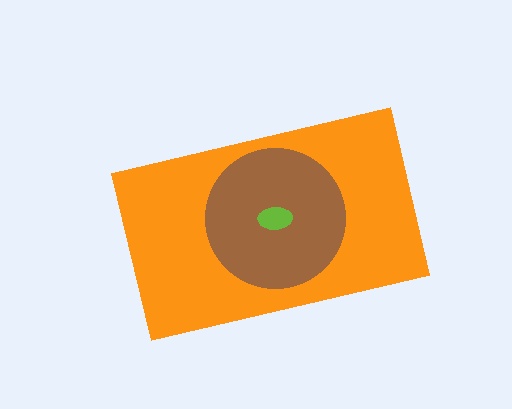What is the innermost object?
The lime ellipse.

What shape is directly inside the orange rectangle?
The brown circle.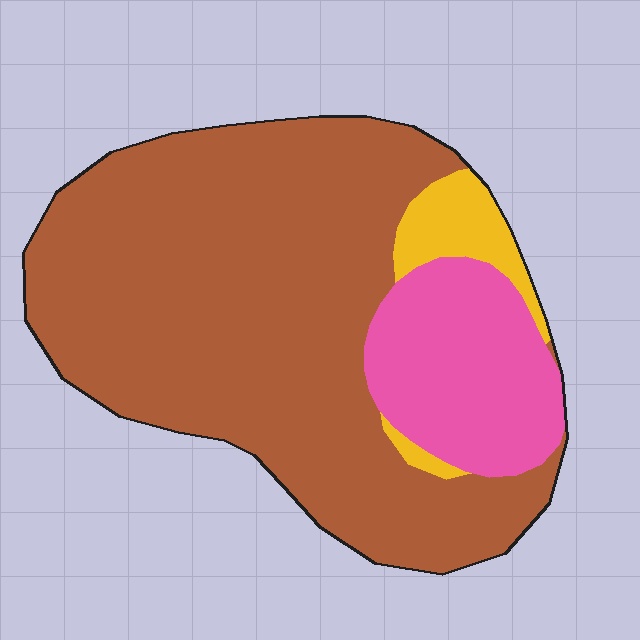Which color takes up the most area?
Brown, at roughly 75%.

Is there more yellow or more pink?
Pink.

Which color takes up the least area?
Yellow, at roughly 5%.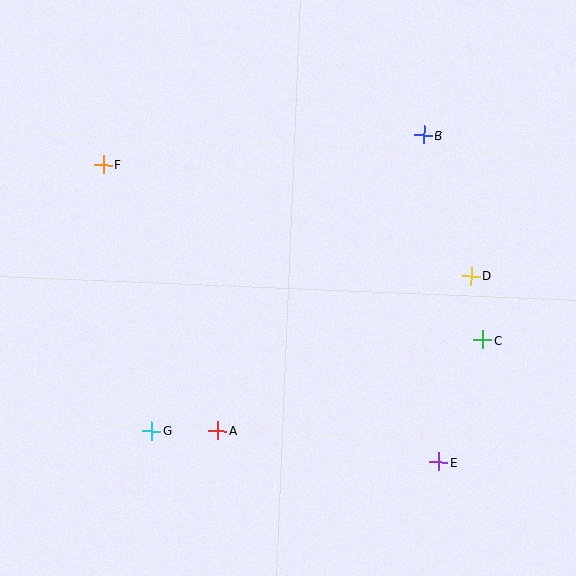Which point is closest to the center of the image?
Point A at (218, 431) is closest to the center.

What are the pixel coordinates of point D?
Point D is at (471, 276).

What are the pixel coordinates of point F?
Point F is at (103, 164).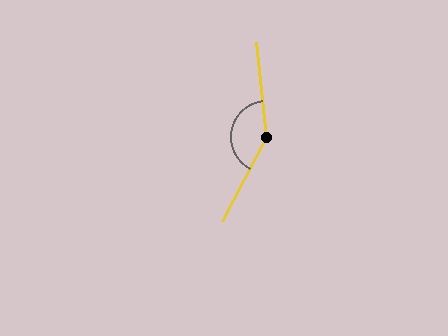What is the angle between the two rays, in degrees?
Approximately 146 degrees.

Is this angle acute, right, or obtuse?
It is obtuse.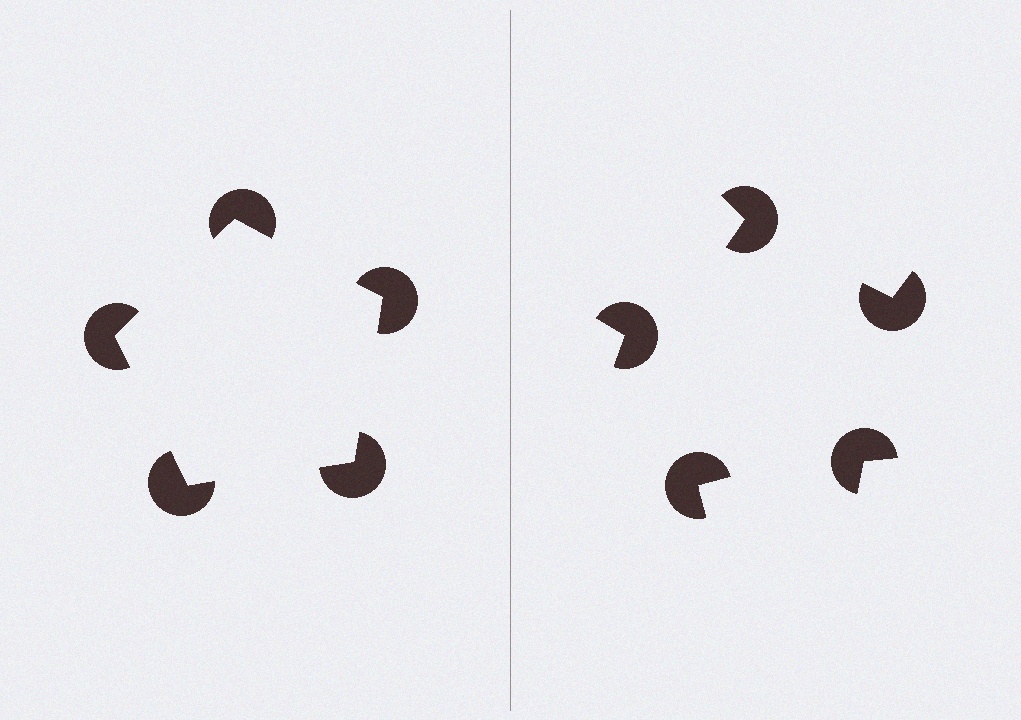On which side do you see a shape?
An illusory pentagon appears on the left side. On the right side the wedge cuts are rotated, so no coherent shape forms.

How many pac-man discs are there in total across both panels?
10 — 5 on each side.